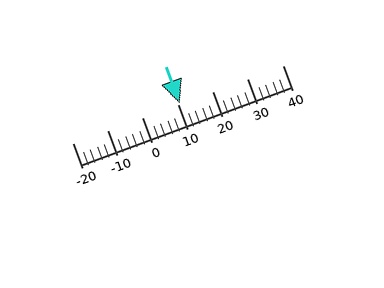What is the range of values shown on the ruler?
The ruler shows values from -20 to 40.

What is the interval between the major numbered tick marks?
The major tick marks are spaced 10 units apart.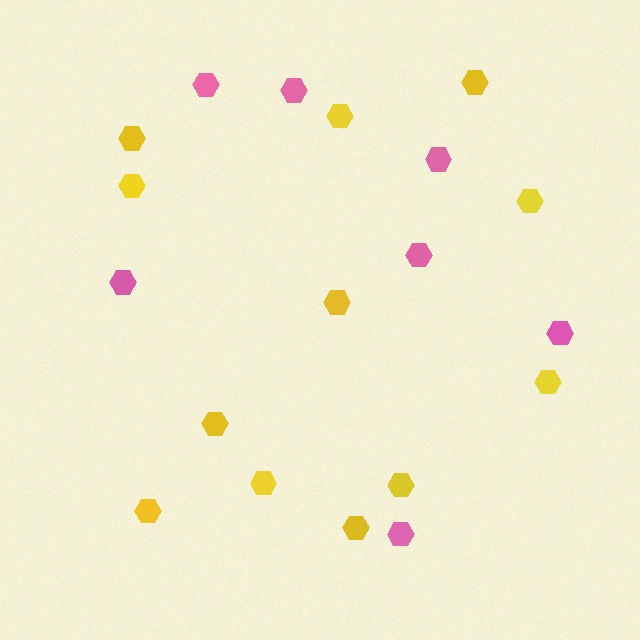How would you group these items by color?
There are 2 groups: one group of yellow hexagons (12) and one group of pink hexagons (7).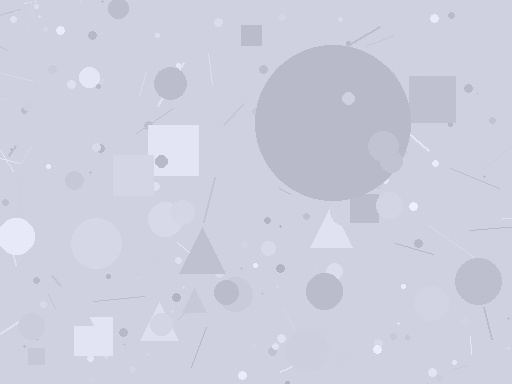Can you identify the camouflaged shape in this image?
The camouflaged shape is a circle.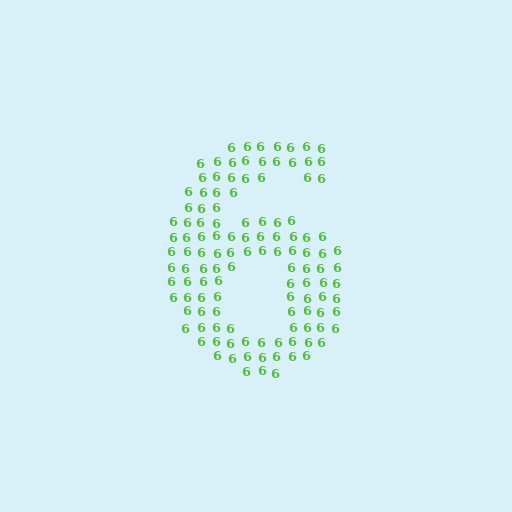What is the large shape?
The large shape is the digit 6.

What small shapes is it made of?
It is made of small digit 6's.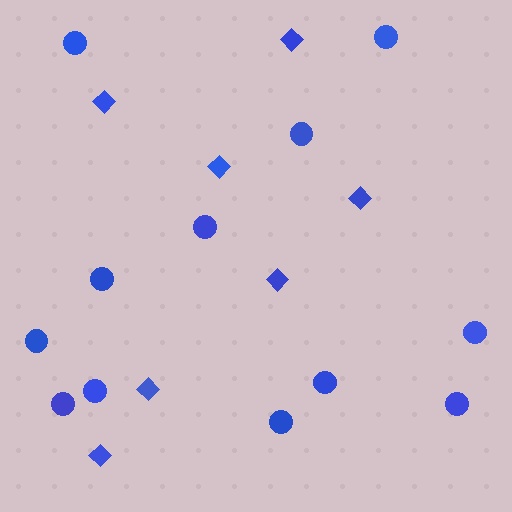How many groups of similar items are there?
There are 2 groups: one group of diamonds (7) and one group of circles (12).